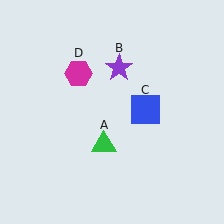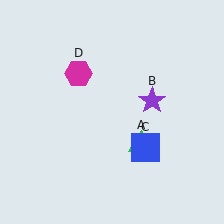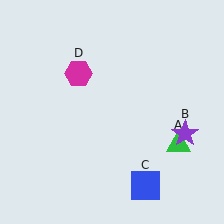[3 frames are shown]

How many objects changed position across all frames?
3 objects changed position: green triangle (object A), purple star (object B), blue square (object C).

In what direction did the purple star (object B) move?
The purple star (object B) moved down and to the right.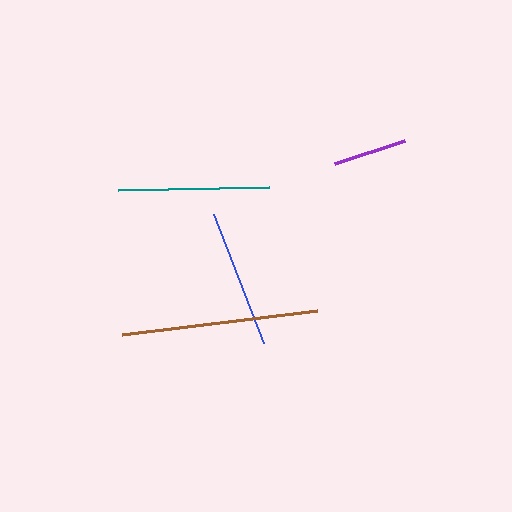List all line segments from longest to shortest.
From longest to shortest: brown, teal, blue, purple.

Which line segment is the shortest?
The purple line is the shortest at approximately 74 pixels.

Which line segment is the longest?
The brown line is the longest at approximately 197 pixels.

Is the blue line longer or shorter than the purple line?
The blue line is longer than the purple line.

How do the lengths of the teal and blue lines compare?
The teal and blue lines are approximately the same length.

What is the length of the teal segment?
The teal segment is approximately 151 pixels long.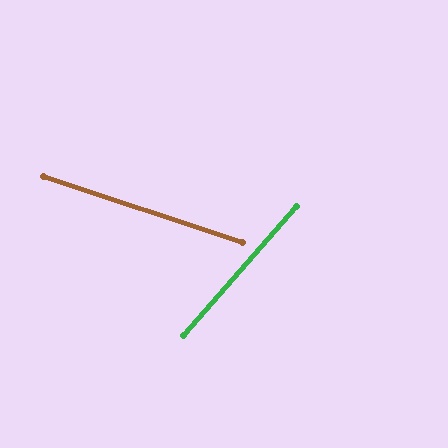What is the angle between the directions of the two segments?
Approximately 67 degrees.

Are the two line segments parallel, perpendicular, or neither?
Neither parallel nor perpendicular — they differ by about 67°.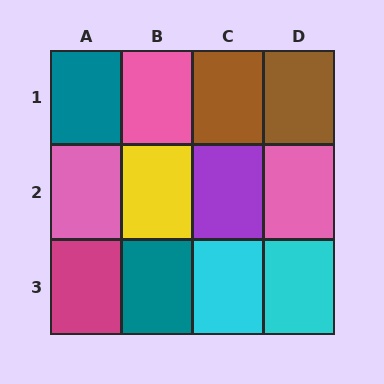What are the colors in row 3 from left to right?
Magenta, teal, cyan, cyan.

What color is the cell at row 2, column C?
Purple.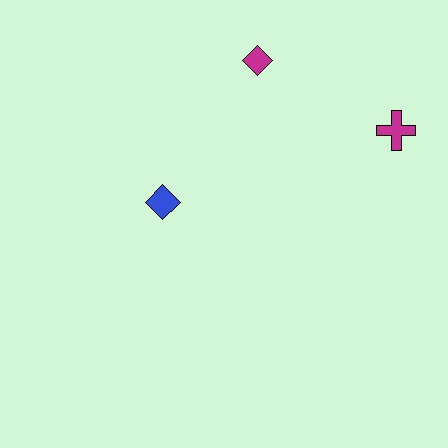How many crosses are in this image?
There is 1 cross.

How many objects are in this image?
There are 3 objects.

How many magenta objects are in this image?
There are 2 magenta objects.